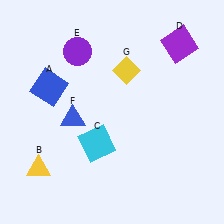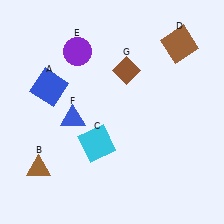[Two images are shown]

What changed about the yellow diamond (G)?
In Image 1, G is yellow. In Image 2, it changed to brown.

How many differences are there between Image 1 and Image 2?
There are 3 differences between the two images.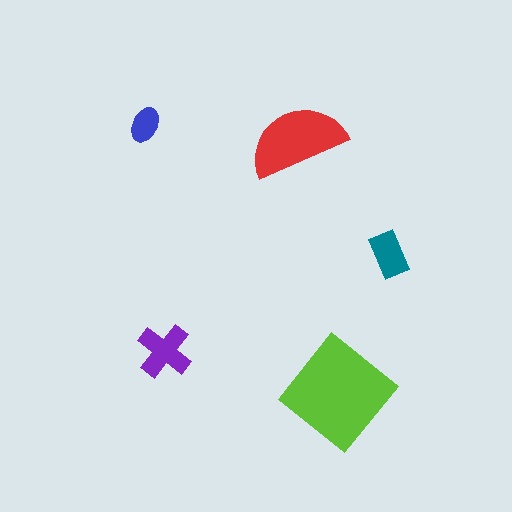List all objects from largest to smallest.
The lime diamond, the red semicircle, the purple cross, the teal rectangle, the blue ellipse.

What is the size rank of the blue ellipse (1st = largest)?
5th.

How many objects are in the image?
There are 5 objects in the image.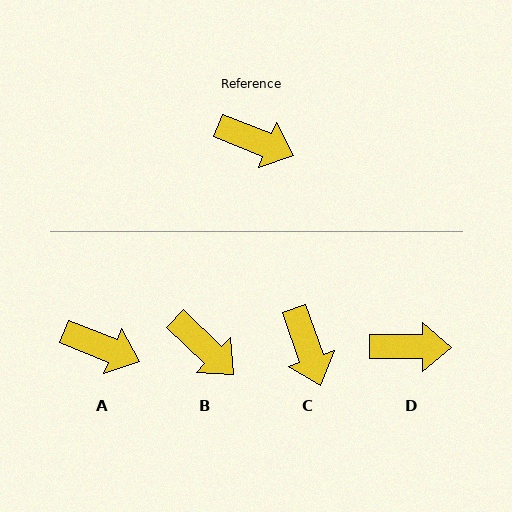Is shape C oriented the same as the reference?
No, it is off by about 49 degrees.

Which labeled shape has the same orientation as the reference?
A.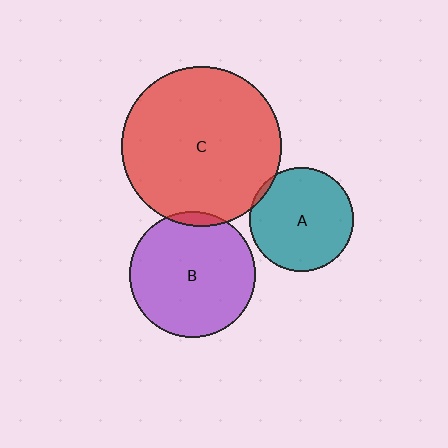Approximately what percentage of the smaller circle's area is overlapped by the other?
Approximately 5%.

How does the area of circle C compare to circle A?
Approximately 2.4 times.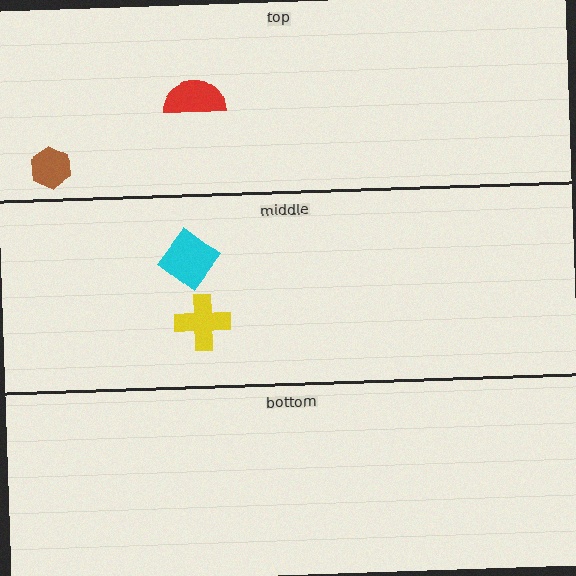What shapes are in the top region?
The red semicircle, the brown hexagon.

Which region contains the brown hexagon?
The top region.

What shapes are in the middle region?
The cyan diamond, the yellow cross.